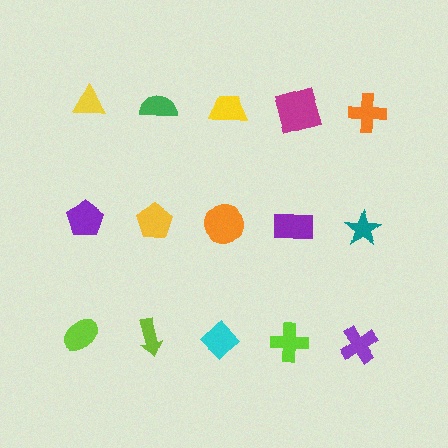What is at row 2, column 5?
A teal star.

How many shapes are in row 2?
5 shapes.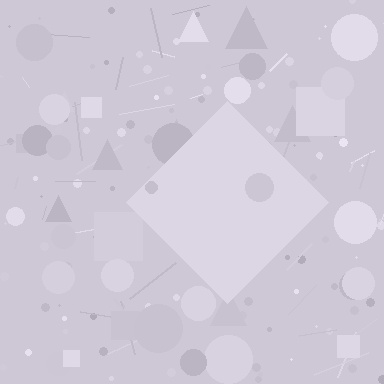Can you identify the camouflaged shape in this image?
The camouflaged shape is a diamond.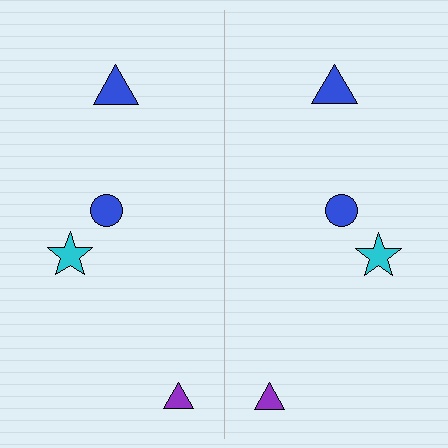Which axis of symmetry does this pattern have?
The pattern has a vertical axis of symmetry running through the center of the image.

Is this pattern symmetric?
Yes, this pattern has bilateral (reflection) symmetry.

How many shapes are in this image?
There are 8 shapes in this image.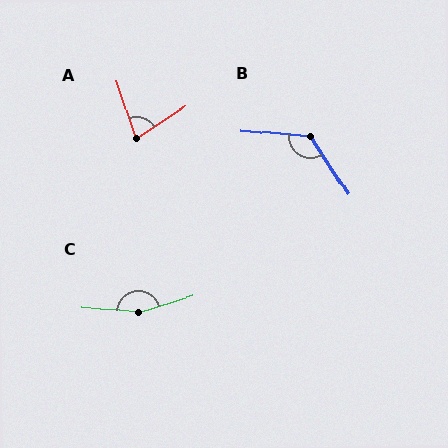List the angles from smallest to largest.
A (75°), B (128°), C (158°).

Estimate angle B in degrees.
Approximately 128 degrees.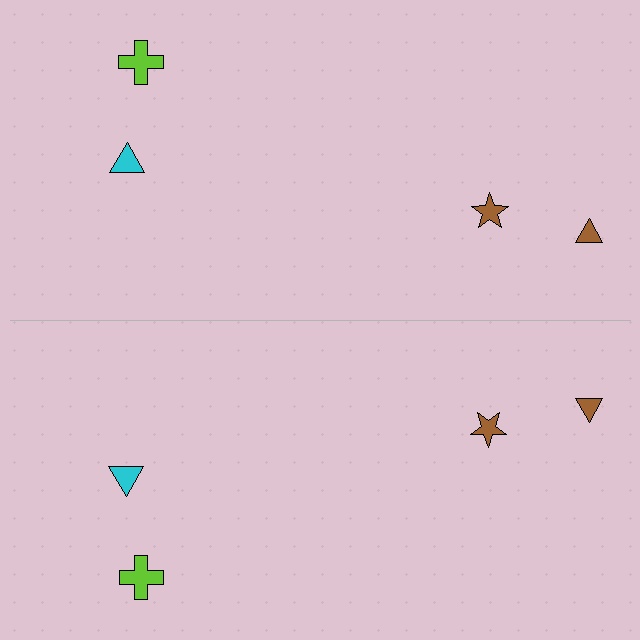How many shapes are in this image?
There are 8 shapes in this image.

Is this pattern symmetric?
Yes, this pattern has bilateral (reflection) symmetry.